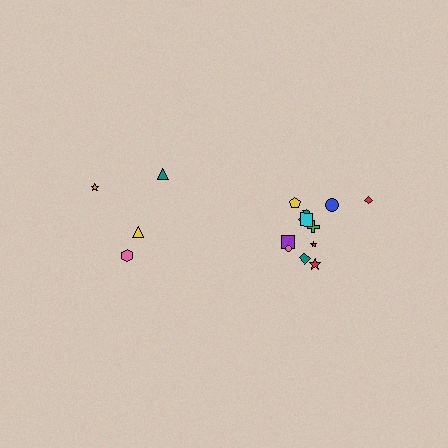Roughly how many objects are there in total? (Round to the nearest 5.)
Roughly 15 objects in total.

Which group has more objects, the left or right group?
The right group.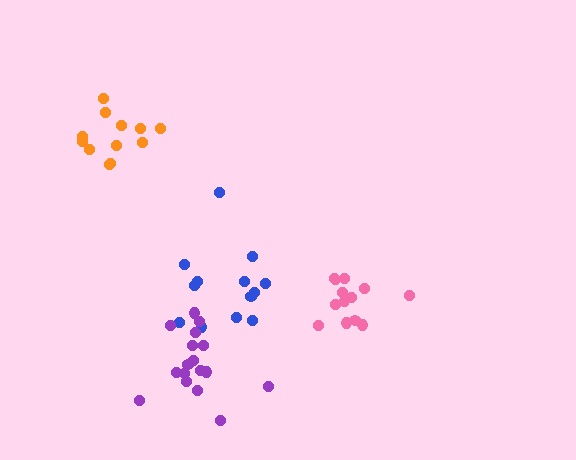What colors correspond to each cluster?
The clusters are colored: blue, purple, pink, orange.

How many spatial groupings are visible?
There are 4 spatial groupings.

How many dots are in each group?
Group 1: 13 dots, Group 2: 17 dots, Group 3: 13 dots, Group 4: 12 dots (55 total).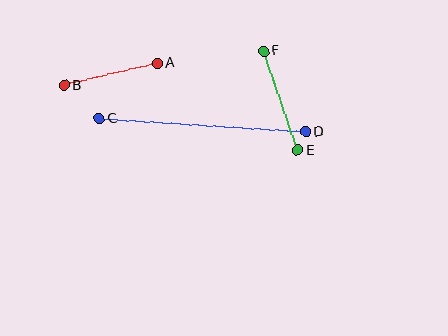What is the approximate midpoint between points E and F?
The midpoint is at approximately (281, 101) pixels.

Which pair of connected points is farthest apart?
Points C and D are farthest apart.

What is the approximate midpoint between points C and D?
The midpoint is at approximately (202, 125) pixels.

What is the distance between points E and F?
The distance is approximately 105 pixels.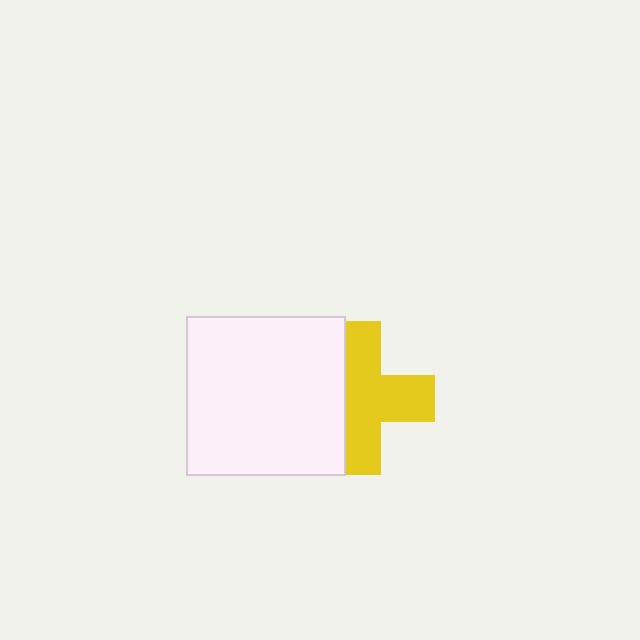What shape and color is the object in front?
The object in front is a white square.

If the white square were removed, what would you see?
You would see the complete yellow cross.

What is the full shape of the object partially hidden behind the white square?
The partially hidden object is a yellow cross.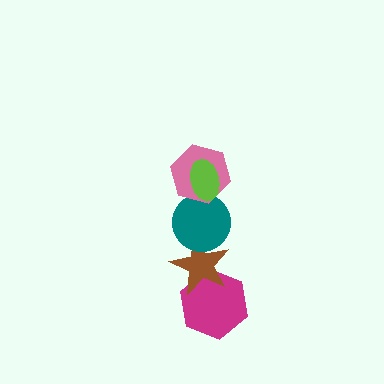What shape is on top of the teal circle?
The pink hexagon is on top of the teal circle.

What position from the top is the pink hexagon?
The pink hexagon is 2nd from the top.